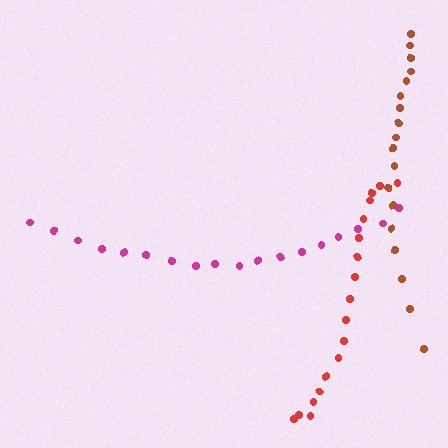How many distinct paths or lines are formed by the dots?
There are 3 distinct paths.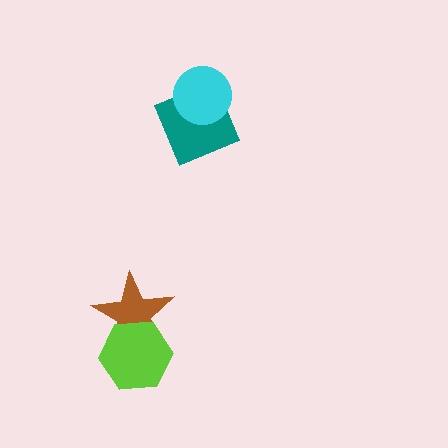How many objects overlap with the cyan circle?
1 object overlaps with the cyan circle.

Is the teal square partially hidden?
Yes, it is partially covered by another shape.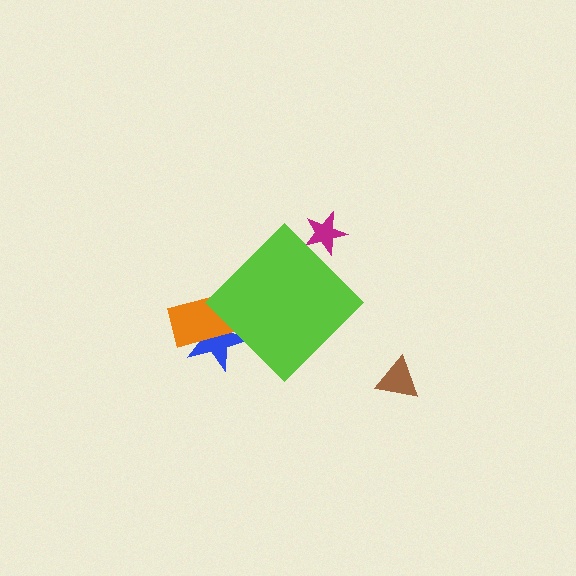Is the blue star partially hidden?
Yes, the blue star is partially hidden behind the lime diamond.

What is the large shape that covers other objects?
A lime diamond.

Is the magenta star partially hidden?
Yes, the magenta star is partially hidden behind the lime diamond.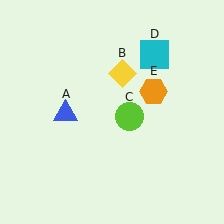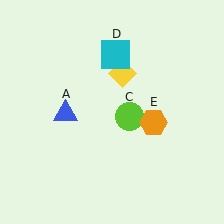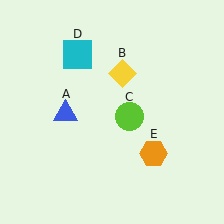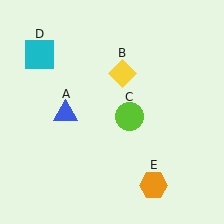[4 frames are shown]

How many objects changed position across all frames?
2 objects changed position: cyan square (object D), orange hexagon (object E).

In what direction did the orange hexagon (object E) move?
The orange hexagon (object E) moved down.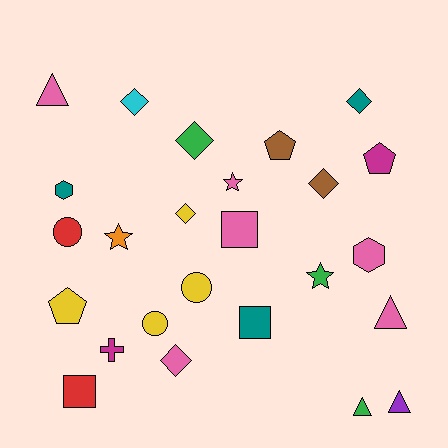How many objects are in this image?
There are 25 objects.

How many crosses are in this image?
There is 1 cross.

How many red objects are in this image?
There are 2 red objects.